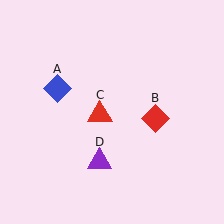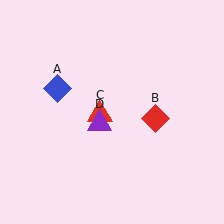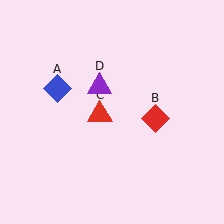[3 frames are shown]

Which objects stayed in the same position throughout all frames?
Blue diamond (object A) and red diamond (object B) and red triangle (object C) remained stationary.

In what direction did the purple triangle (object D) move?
The purple triangle (object D) moved up.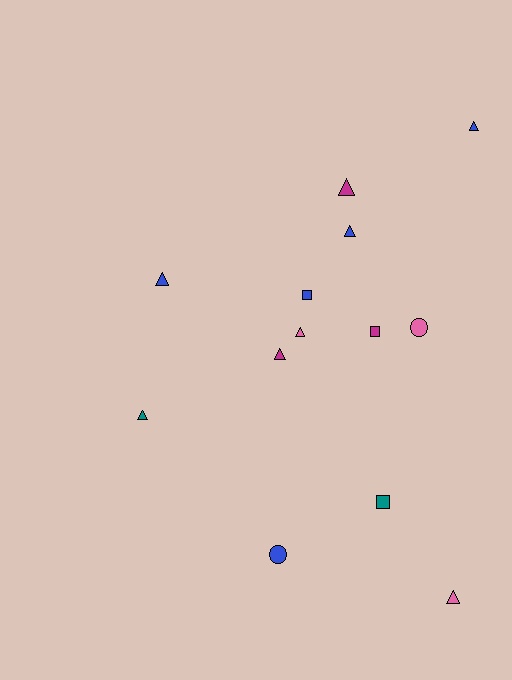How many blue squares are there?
There is 1 blue square.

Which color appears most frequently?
Blue, with 5 objects.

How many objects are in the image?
There are 13 objects.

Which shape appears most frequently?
Triangle, with 8 objects.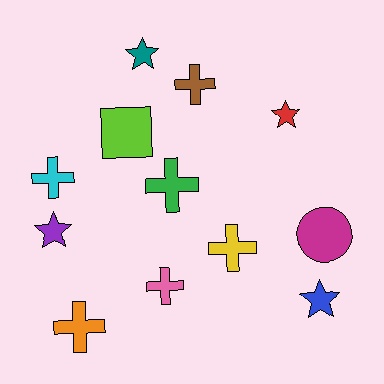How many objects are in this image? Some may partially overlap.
There are 12 objects.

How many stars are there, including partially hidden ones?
There are 4 stars.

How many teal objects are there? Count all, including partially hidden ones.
There is 1 teal object.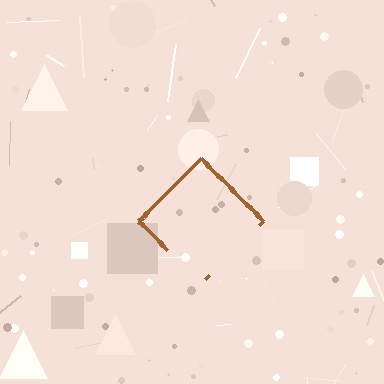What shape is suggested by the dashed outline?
The dashed outline suggests a diamond.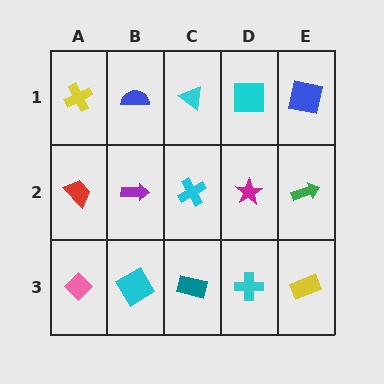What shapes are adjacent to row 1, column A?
A red trapezoid (row 2, column A), a blue semicircle (row 1, column B).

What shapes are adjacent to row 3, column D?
A magenta star (row 2, column D), a teal rectangle (row 3, column C), a yellow rectangle (row 3, column E).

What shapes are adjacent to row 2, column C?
A cyan triangle (row 1, column C), a teal rectangle (row 3, column C), a purple arrow (row 2, column B), a magenta star (row 2, column D).